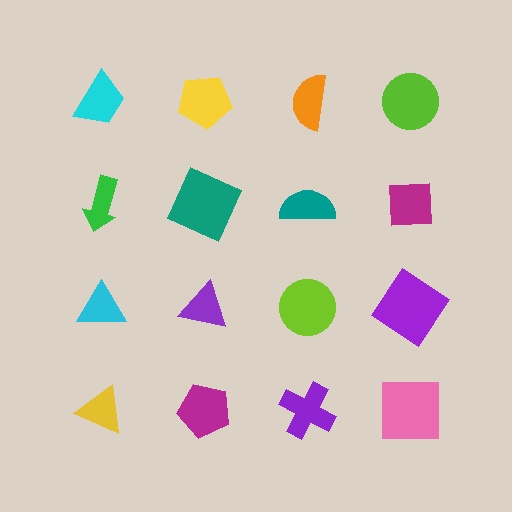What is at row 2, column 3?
A teal semicircle.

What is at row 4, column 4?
A pink square.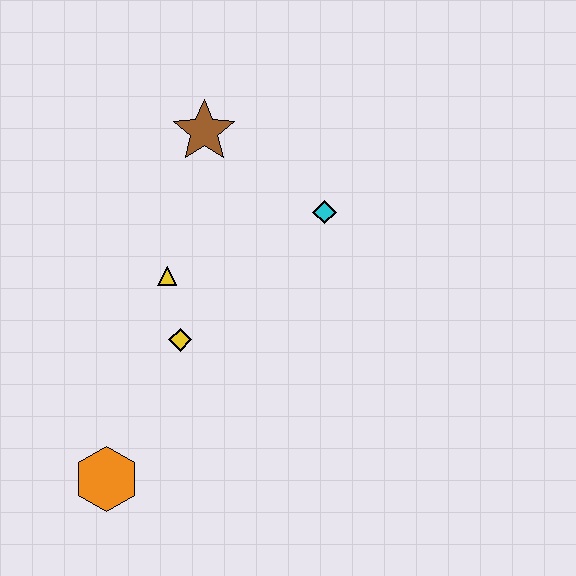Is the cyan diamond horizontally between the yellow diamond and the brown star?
No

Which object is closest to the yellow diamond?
The yellow triangle is closest to the yellow diamond.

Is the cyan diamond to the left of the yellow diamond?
No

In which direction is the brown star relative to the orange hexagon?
The brown star is above the orange hexagon.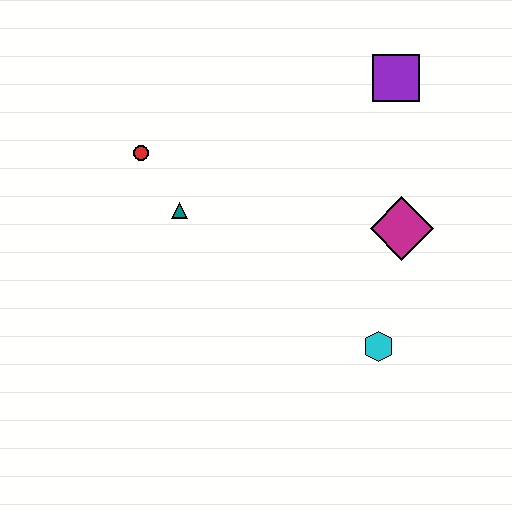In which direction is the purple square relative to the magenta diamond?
The purple square is above the magenta diamond.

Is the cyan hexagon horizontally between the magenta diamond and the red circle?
Yes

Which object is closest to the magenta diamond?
The cyan hexagon is closest to the magenta diamond.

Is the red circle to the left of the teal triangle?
Yes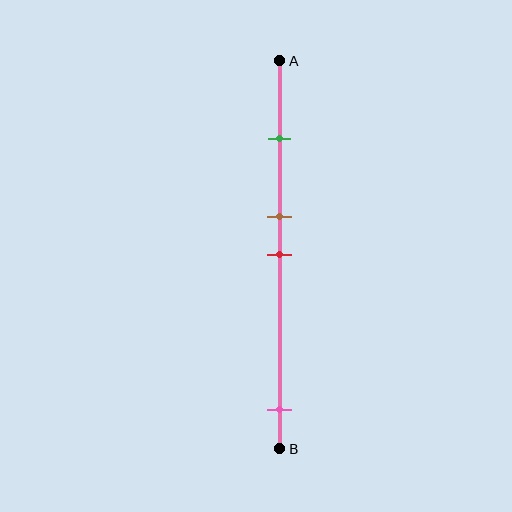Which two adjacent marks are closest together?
The brown and red marks are the closest adjacent pair.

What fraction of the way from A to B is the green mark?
The green mark is approximately 20% (0.2) of the way from A to B.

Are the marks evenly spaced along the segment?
No, the marks are not evenly spaced.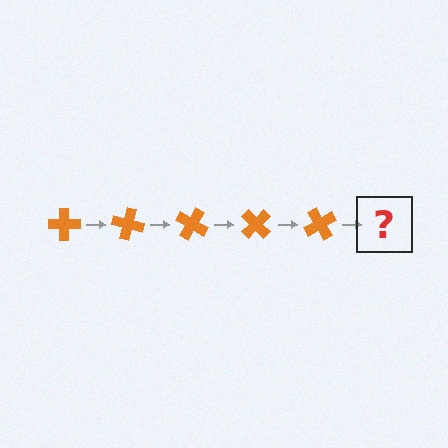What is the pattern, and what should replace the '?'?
The pattern is that the cross rotates 15 degrees each step. The '?' should be an orange cross rotated 75 degrees.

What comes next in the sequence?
The next element should be an orange cross rotated 75 degrees.